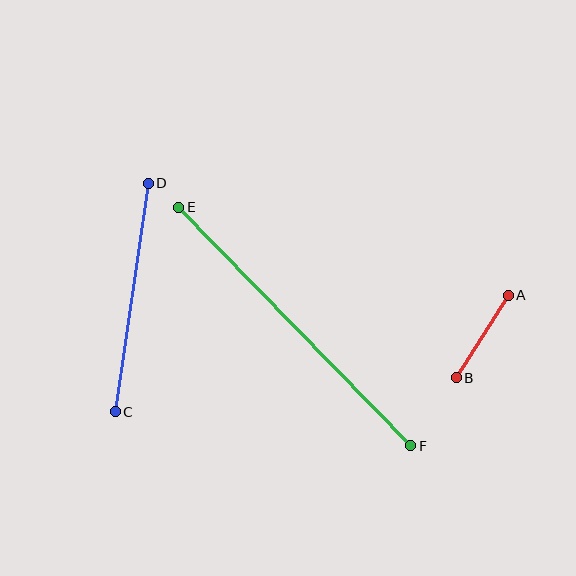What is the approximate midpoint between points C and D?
The midpoint is at approximately (132, 298) pixels.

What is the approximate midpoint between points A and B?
The midpoint is at approximately (482, 337) pixels.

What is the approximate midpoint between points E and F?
The midpoint is at approximately (295, 326) pixels.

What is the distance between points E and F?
The distance is approximately 333 pixels.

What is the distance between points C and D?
The distance is approximately 231 pixels.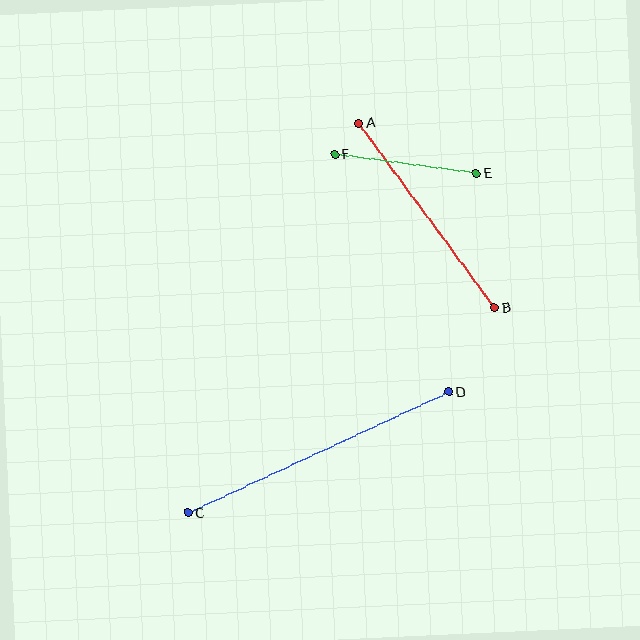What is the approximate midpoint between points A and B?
The midpoint is at approximately (426, 215) pixels.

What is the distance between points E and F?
The distance is approximately 143 pixels.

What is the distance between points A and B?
The distance is approximately 229 pixels.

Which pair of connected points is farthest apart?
Points C and D are farthest apart.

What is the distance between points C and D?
The distance is approximately 288 pixels.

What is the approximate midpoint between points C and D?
The midpoint is at approximately (318, 453) pixels.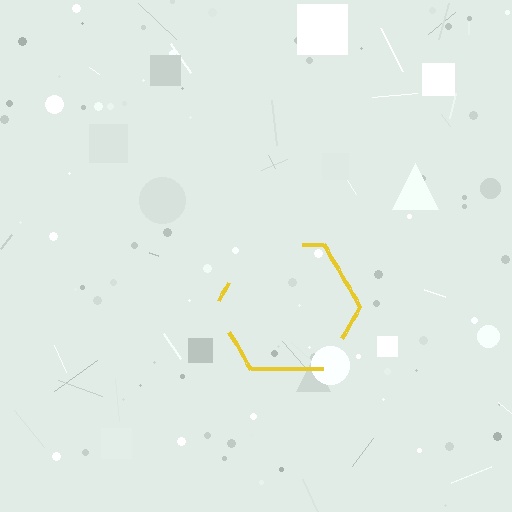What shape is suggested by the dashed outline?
The dashed outline suggests a hexagon.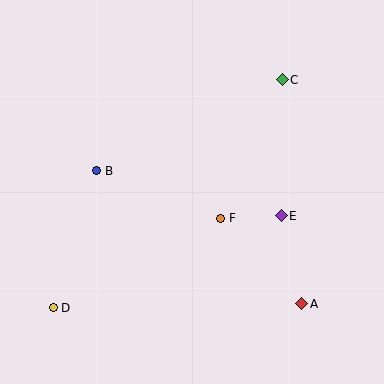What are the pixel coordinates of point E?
Point E is at (281, 216).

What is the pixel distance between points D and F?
The distance between D and F is 189 pixels.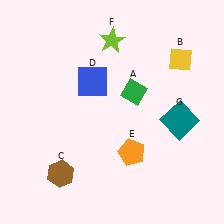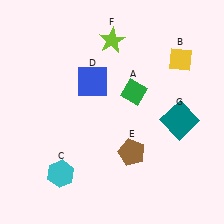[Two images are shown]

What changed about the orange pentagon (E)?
In Image 1, E is orange. In Image 2, it changed to brown.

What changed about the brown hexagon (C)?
In Image 1, C is brown. In Image 2, it changed to cyan.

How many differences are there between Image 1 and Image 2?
There are 2 differences between the two images.